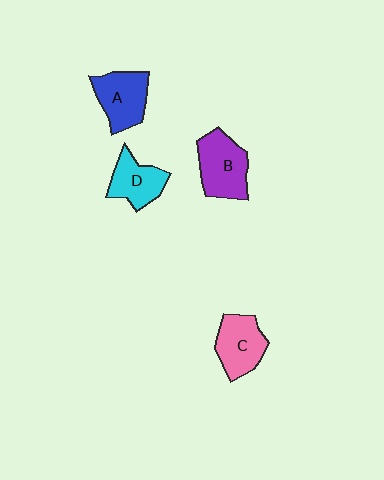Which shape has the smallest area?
Shape D (cyan).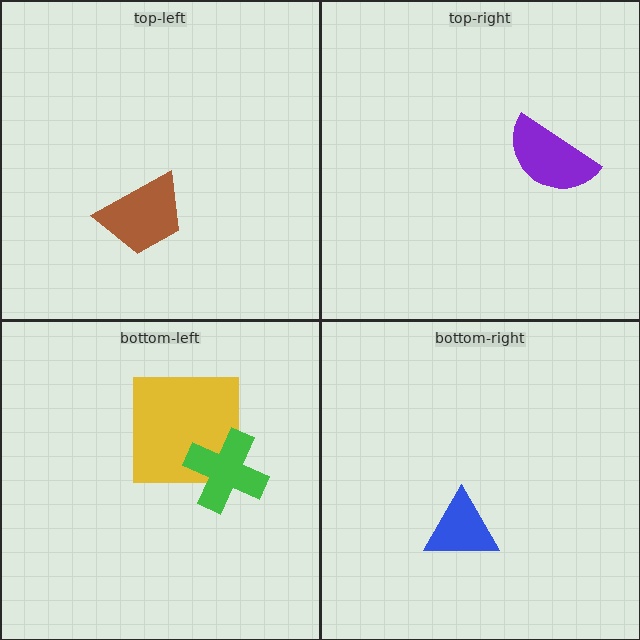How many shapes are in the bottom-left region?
2.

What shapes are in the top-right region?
The purple semicircle.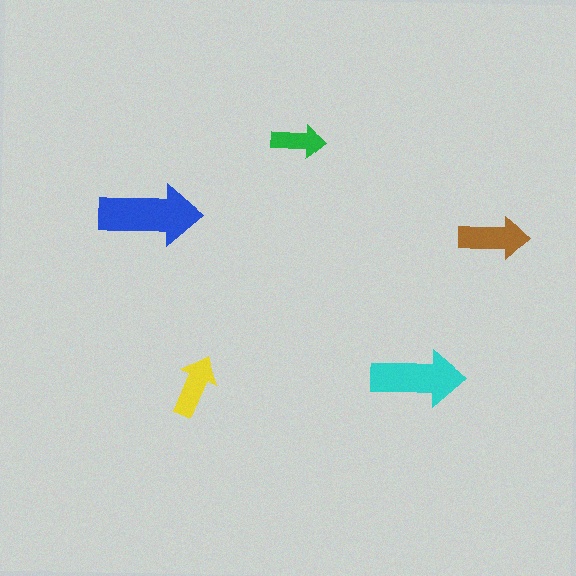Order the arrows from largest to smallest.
the blue one, the cyan one, the brown one, the yellow one, the green one.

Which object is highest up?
The green arrow is topmost.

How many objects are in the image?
There are 5 objects in the image.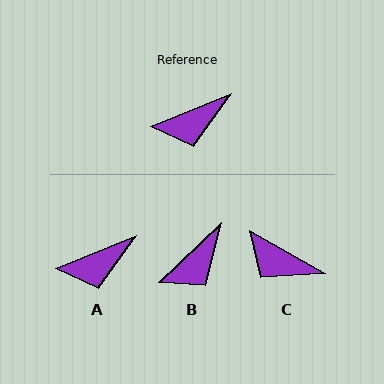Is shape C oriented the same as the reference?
No, it is off by about 51 degrees.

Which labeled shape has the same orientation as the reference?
A.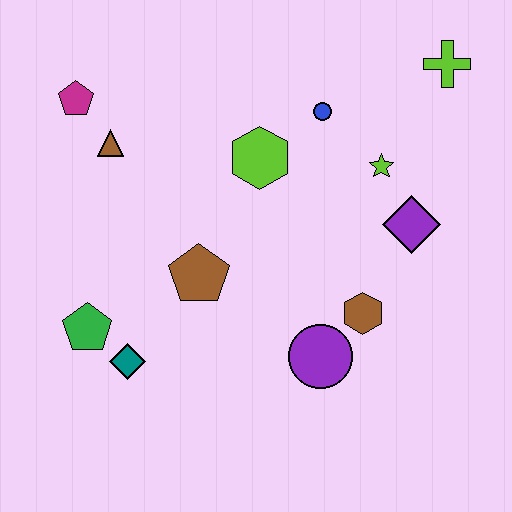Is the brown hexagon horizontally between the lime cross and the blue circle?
Yes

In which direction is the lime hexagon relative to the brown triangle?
The lime hexagon is to the right of the brown triangle.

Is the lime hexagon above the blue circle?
No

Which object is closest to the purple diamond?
The lime star is closest to the purple diamond.